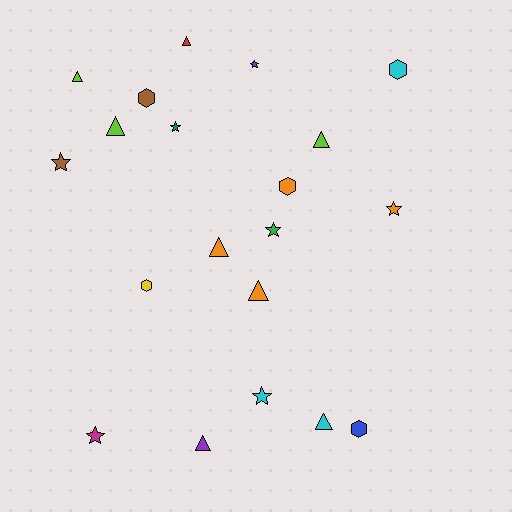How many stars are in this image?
There are 7 stars.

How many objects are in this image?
There are 20 objects.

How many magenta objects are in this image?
There is 1 magenta object.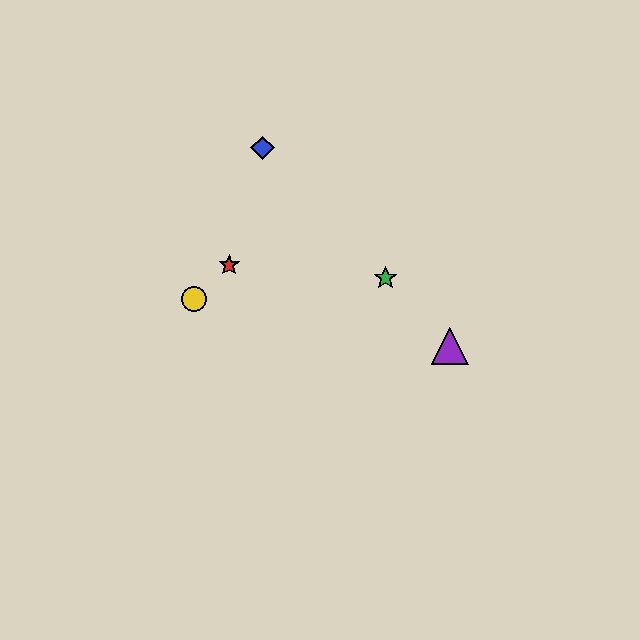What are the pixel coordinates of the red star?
The red star is at (229, 265).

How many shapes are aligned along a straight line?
3 shapes (the blue diamond, the green star, the purple triangle) are aligned along a straight line.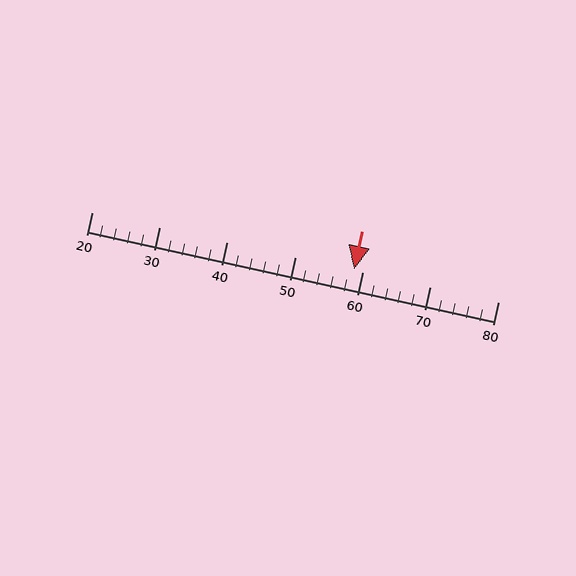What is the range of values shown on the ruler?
The ruler shows values from 20 to 80.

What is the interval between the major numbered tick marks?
The major tick marks are spaced 10 units apart.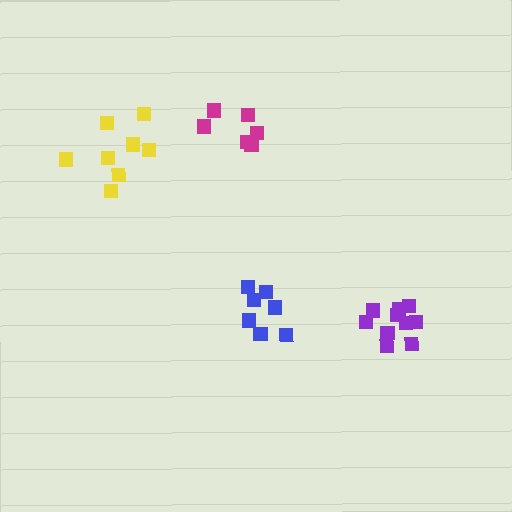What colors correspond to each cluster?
The clusters are colored: magenta, blue, purple, yellow.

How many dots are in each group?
Group 1: 6 dots, Group 2: 7 dots, Group 3: 10 dots, Group 4: 8 dots (31 total).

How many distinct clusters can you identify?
There are 4 distinct clusters.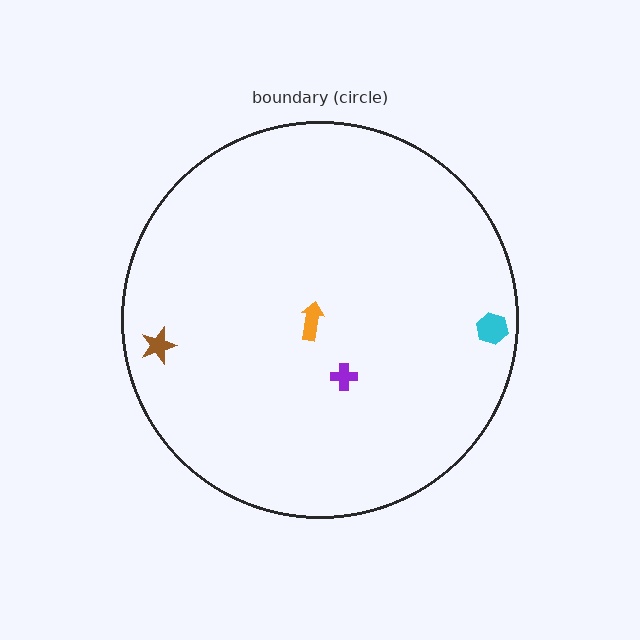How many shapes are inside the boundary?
4 inside, 0 outside.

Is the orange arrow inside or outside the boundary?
Inside.